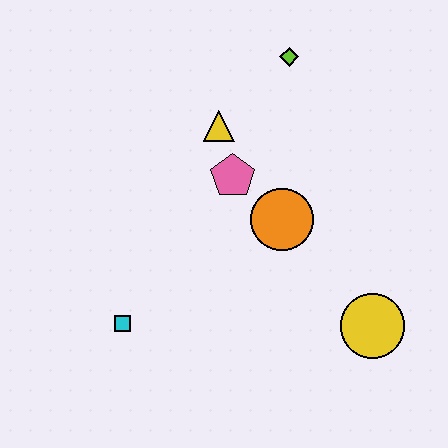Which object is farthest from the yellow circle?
The lime diamond is farthest from the yellow circle.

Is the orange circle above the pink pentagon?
No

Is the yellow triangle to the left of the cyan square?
No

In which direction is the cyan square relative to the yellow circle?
The cyan square is to the left of the yellow circle.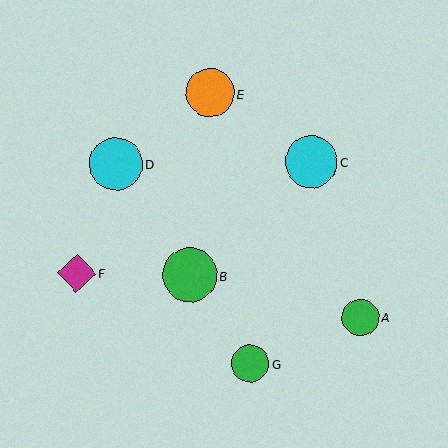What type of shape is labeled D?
Shape D is a cyan circle.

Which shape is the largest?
The green circle (labeled B) is the largest.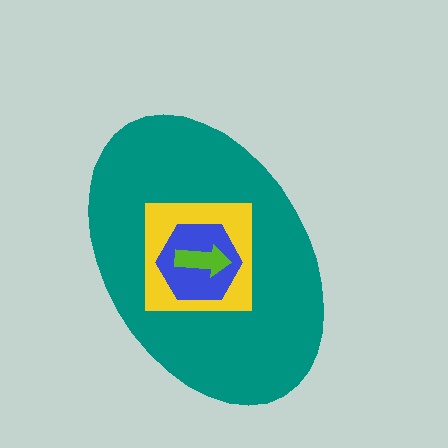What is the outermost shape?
The teal ellipse.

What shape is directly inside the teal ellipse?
The yellow square.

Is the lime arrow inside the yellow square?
Yes.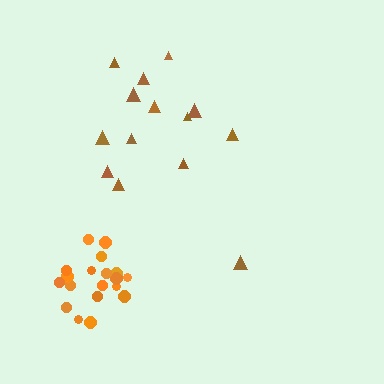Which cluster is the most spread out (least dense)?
Brown.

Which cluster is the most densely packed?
Orange.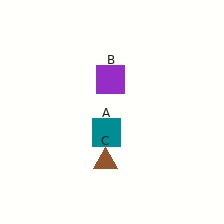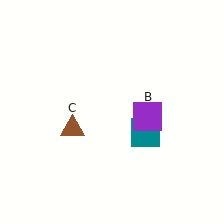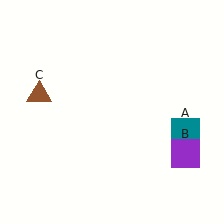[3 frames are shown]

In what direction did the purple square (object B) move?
The purple square (object B) moved down and to the right.